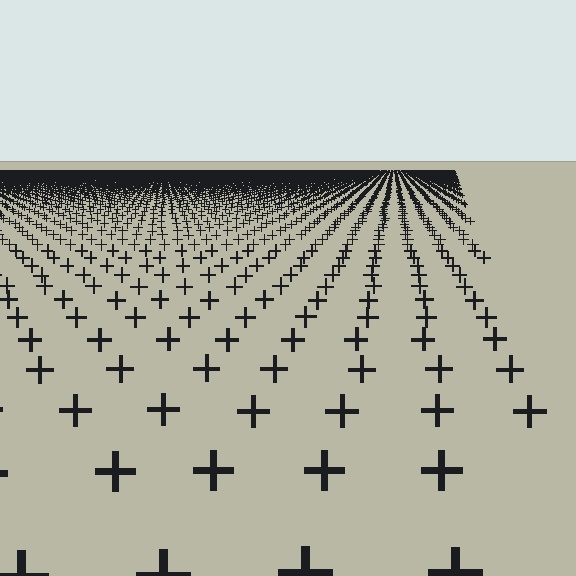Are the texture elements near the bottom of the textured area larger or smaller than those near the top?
Larger. Near the bottom, elements are closer to the viewer and appear at a bigger on-screen size.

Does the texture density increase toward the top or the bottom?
Density increases toward the top.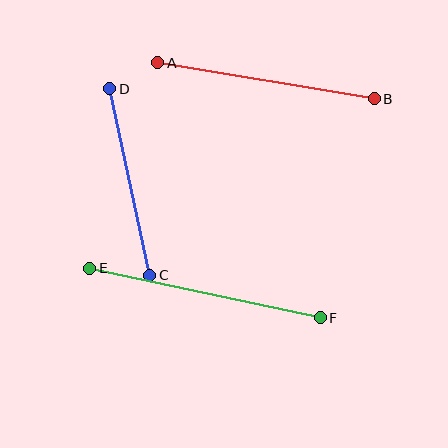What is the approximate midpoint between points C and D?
The midpoint is at approximately (130, 182) pixels.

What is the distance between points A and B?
The distance is approximately 219 pixels.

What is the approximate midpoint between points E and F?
The midpoint is at approximately (205, 293) pixels.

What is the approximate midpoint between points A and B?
The midpoint is at approximately (266, 81) pixels.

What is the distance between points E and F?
The distance is approximately 236 pixels.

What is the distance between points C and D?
The distance is approximately 191 pixels.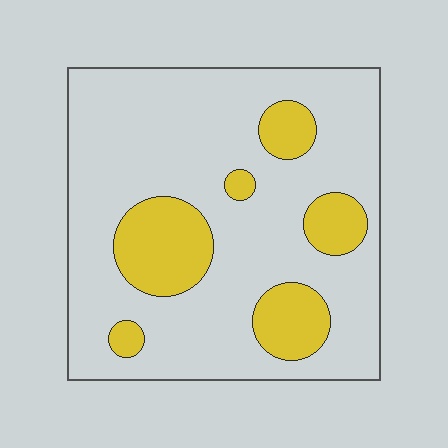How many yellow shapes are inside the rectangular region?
6.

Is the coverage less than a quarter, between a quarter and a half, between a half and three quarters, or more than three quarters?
Less than a quarter.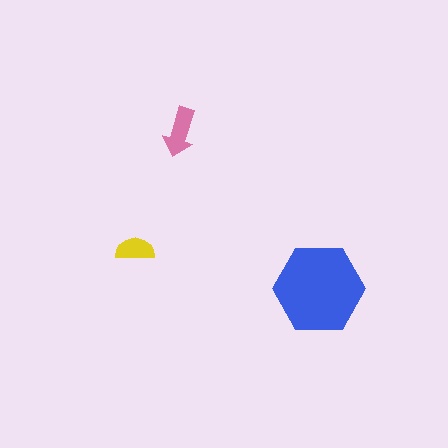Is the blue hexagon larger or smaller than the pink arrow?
Larger.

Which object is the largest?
The blue hexagon.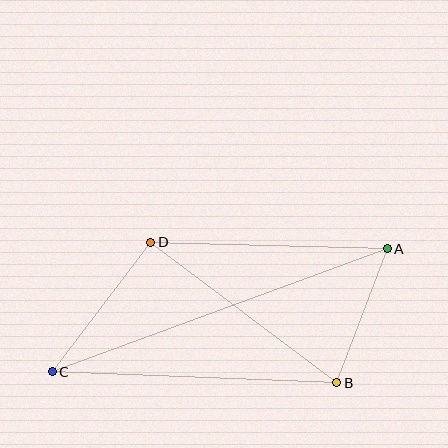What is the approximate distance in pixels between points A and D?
The distance between A and D is approximately 237 pixels.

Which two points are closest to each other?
Points A and B are closest to each other.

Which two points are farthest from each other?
Points A and C are farthest from each other.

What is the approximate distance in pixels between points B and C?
The distance between B and C is approximately 285 pixels.